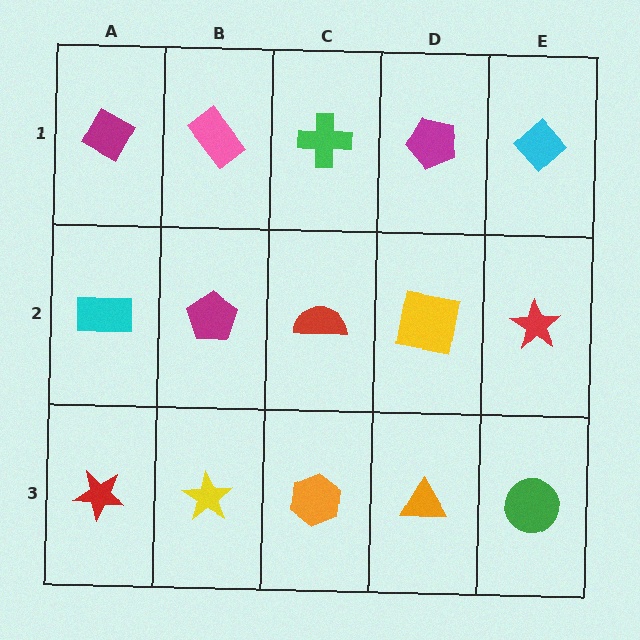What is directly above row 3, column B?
A magenta pentagon.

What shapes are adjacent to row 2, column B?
A pink rectangle (row 1, column B), a yellow star (row 3, column B), a cyan rectangle (row 2, column A), a red semicircle (row 2, column C).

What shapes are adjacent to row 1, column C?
A red semicircle (row 2, column C), a pink rectangle (row 1, column B), a magenta pentagon (row 1, column D).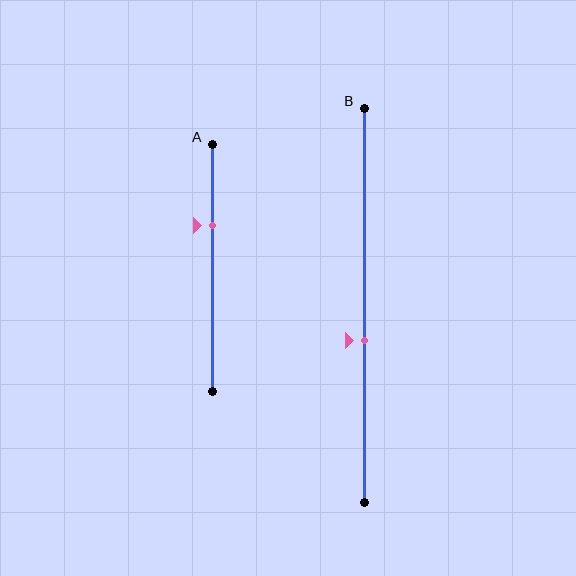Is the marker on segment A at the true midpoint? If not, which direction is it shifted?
No, the marker on segment A is shifted upward by about 17% of the segment length.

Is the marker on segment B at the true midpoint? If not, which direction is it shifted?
No, the marker on segment B is shifted downward by about 9% of the segment length.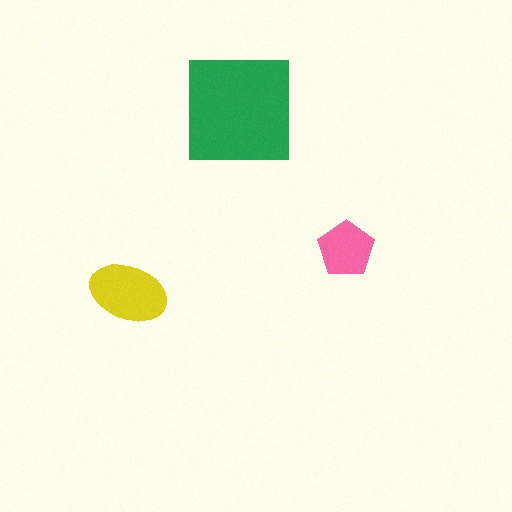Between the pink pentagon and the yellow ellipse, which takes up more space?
The yellow ellipse.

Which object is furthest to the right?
The pink pentagon is rightmost.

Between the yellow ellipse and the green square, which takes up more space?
The green square.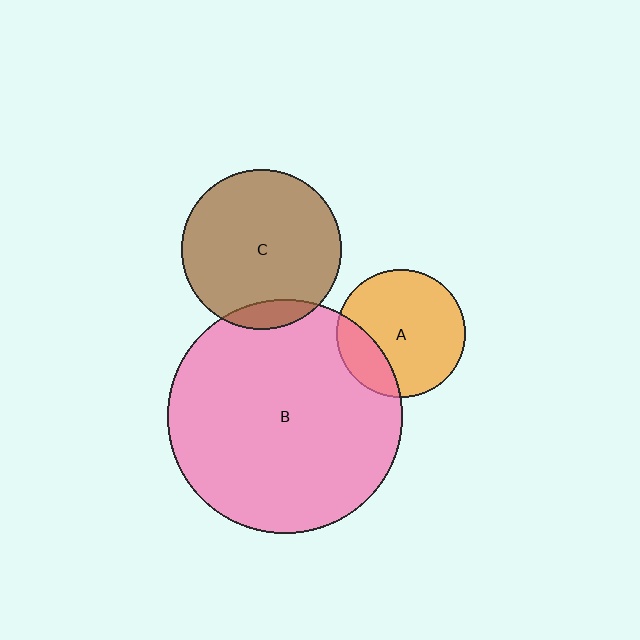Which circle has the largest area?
Circle B (pink).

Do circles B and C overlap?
Yes.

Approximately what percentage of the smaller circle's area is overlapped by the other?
Approximately 10%.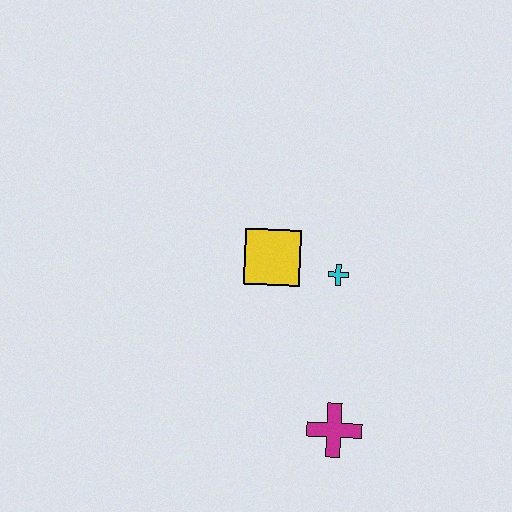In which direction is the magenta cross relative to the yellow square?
The magenta cross is below the yellow square.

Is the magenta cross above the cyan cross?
No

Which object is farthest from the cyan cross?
The magenta cross is farthest from the cyan cross.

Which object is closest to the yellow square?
The cyan cross is closest to the yellow square.